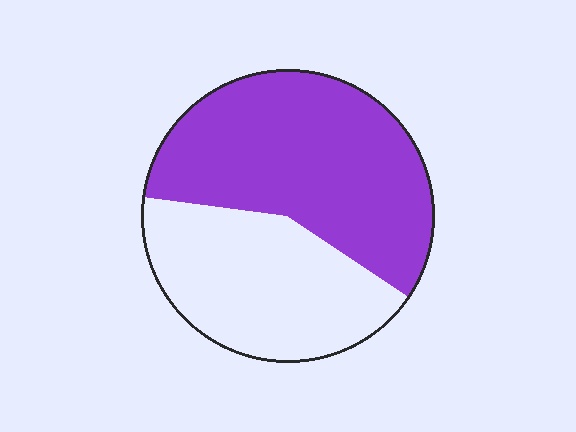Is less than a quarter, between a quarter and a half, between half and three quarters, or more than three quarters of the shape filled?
Between half and three quarters.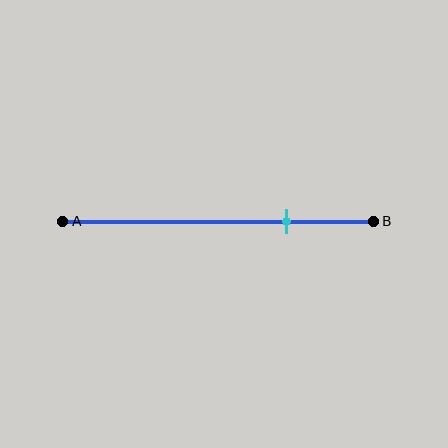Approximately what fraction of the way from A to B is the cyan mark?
The cyan mark is approximately 70% of the way from A to B.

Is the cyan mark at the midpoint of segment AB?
No, the mark is at about 70% from A, not at the 50% midpoint.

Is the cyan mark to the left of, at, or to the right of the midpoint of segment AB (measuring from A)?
The cyan mark is to the right of the midpoint of segment AB.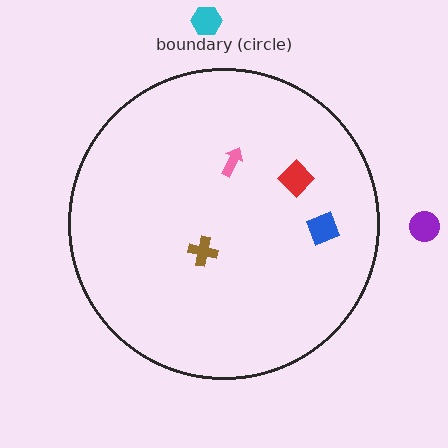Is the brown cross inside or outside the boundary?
Inside.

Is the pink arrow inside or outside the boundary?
Inside.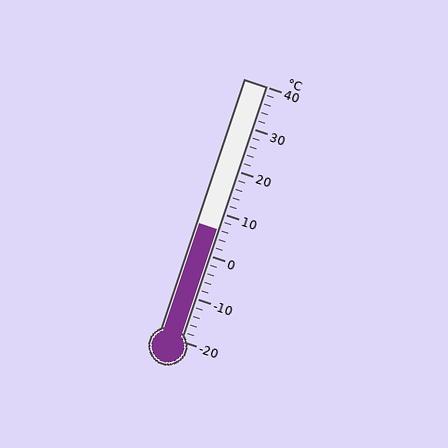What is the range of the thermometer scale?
The thermometer scale ranges from -20°C to 40°C.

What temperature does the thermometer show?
The thermometer shows approximately 6°C.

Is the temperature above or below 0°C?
The temperature is above 0°C.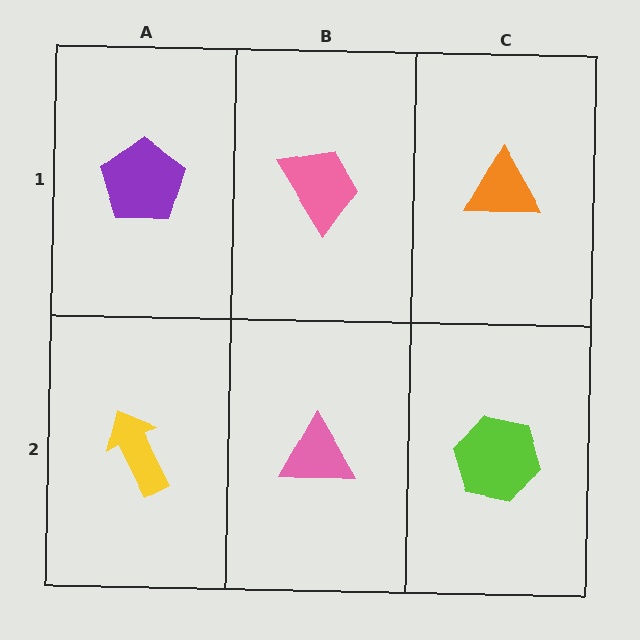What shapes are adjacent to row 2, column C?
An orange triangle (row 1, column C), a pink triangle (row 2, column B).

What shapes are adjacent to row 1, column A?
A yellow arrow (row 2, column A), a pink trapezoid (row 1, column B).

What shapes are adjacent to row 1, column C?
A lime hexagon (row 2, column C), a pink trapezoid (row 1, column B).